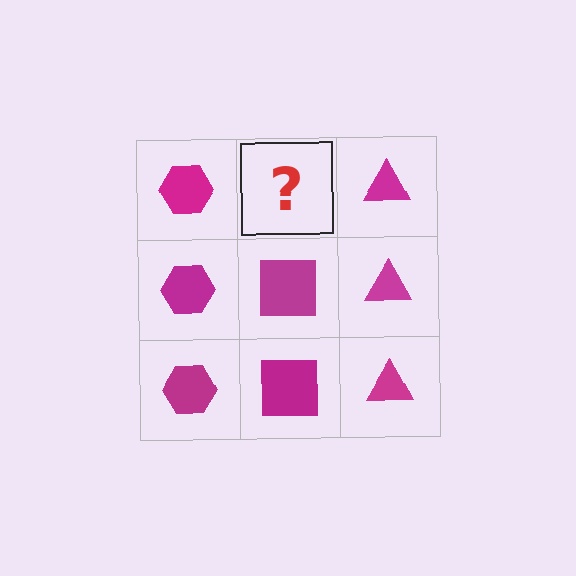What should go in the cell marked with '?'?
The missing cell should contain a magenta square.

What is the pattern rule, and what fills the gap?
The rule is that each column has a consistent shape. The gap should be filled with a magenta square.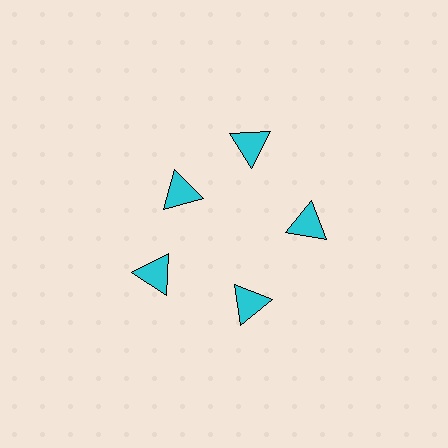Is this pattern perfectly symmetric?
No. The 5 cyan triangles are arranged in a ring, but one element near the 10 o'clock position is pulled inward toward the center, breaking the 5-fold rotational symmetry.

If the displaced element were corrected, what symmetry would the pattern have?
It would have 5-fold rotational symmetry — the pattern would map onto itself every 72 degrees.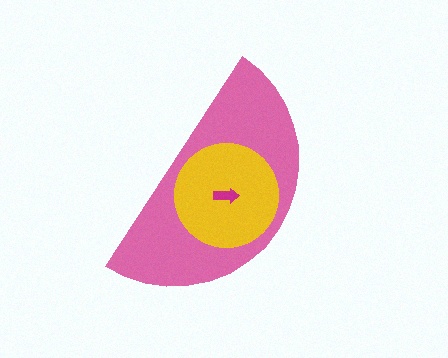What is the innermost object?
The magenta arrow.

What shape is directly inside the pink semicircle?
The yellow circle.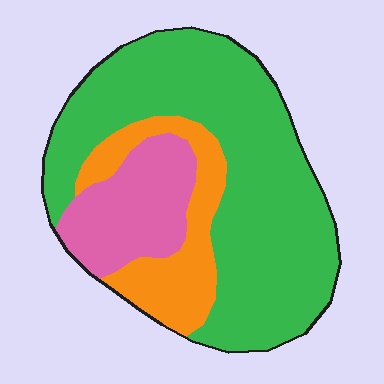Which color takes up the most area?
Green, at roughly 65%.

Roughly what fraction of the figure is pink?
Pink covers around 20% of the figure.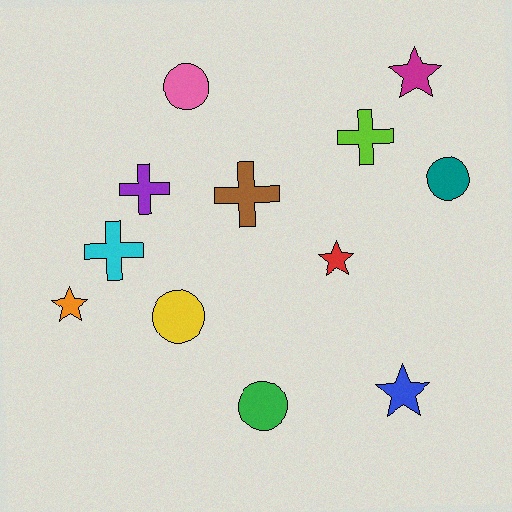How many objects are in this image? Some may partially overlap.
There are 12 objects.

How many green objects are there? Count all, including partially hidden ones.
There is 1 green object.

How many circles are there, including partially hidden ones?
There are 4 circles.